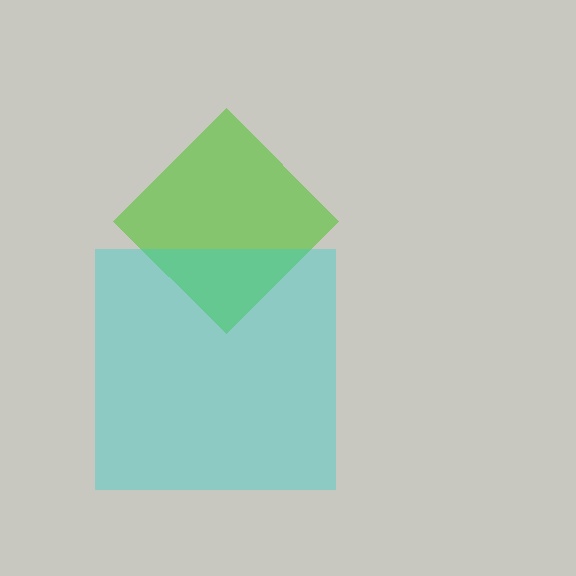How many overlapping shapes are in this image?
There are 2 overlapping shapes in the image.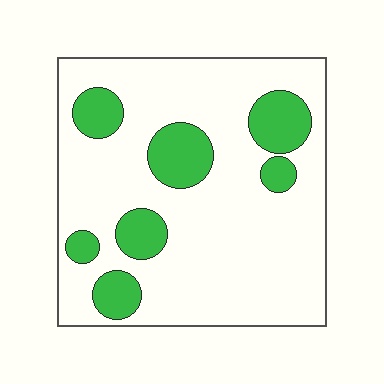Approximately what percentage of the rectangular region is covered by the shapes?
Approximately 20%.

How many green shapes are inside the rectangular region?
7.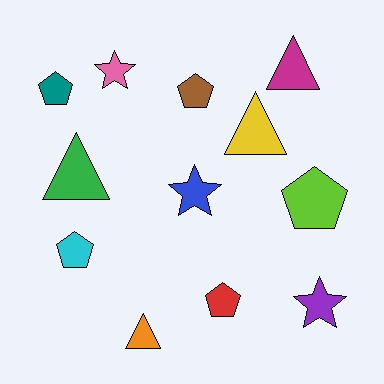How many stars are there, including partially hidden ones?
There are 3 stars.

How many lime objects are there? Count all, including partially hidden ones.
There is 1 lime object.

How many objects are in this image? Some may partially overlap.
There are 12 objects.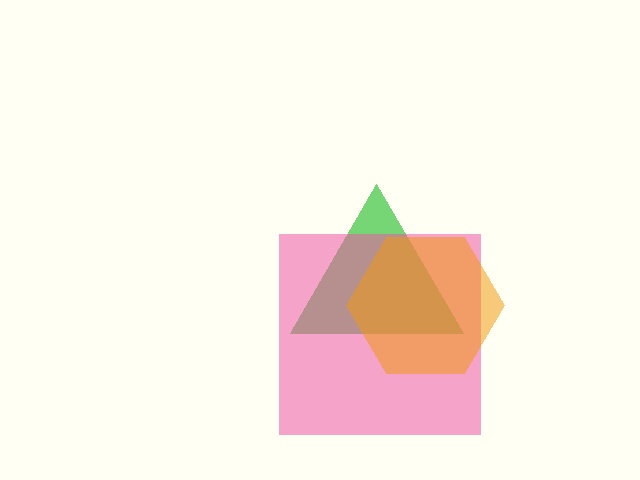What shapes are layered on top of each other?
The layered shapes are: a green triangle, a pink square, an orange hexagon.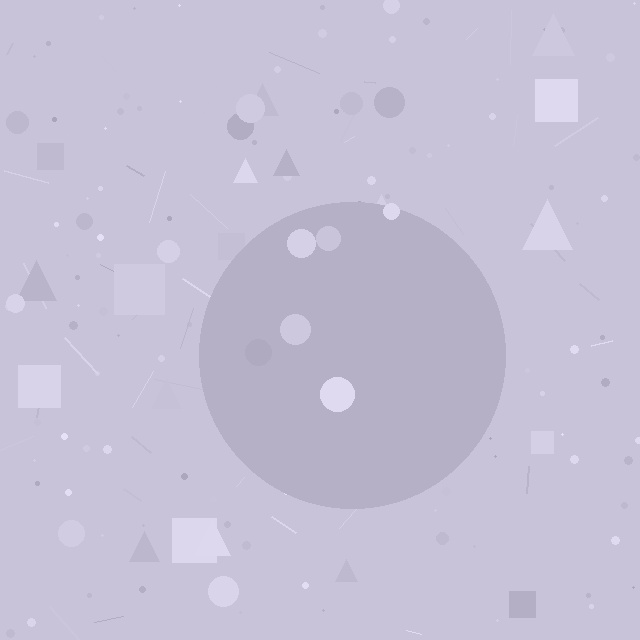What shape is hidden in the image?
A circle is hidden in the image.